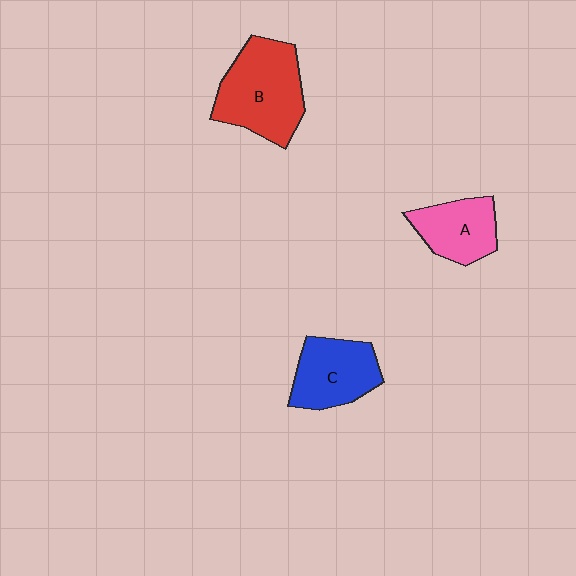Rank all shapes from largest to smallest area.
From largest to smallest: B (red), C (blue), A (pink).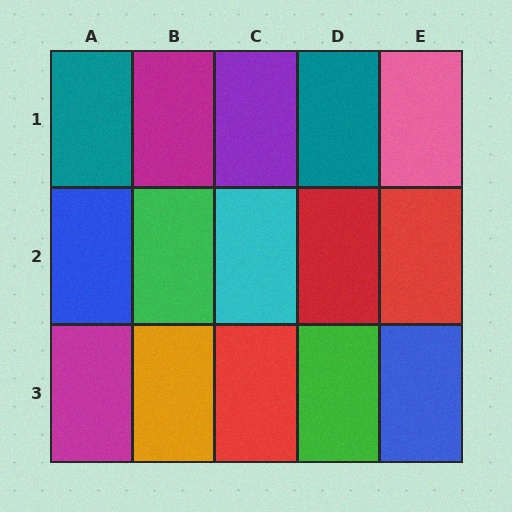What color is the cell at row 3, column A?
Magenta.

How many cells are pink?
1 cell is pink.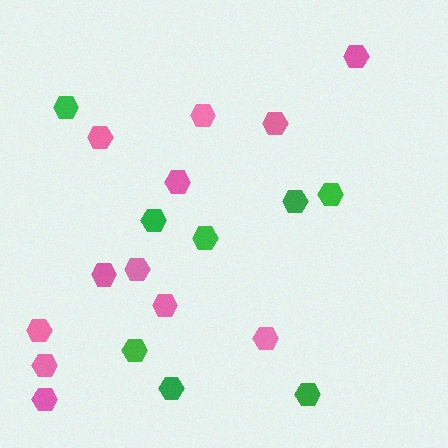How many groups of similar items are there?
There are 2 groups: one group of green hexagons (8) and one group of pink hexagons (12).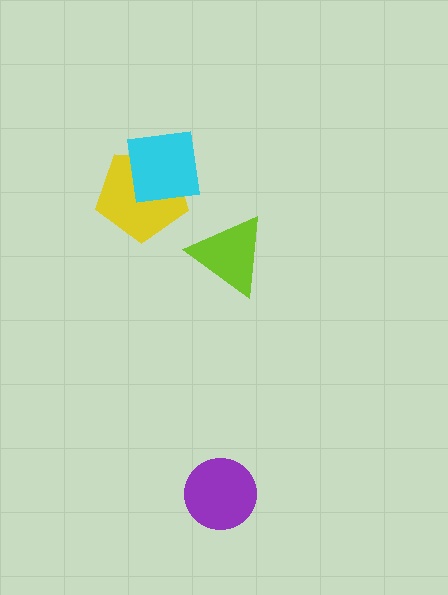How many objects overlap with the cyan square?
1 object overlaps with the cyan square.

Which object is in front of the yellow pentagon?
The cyan square is in front of the yellow pentagon.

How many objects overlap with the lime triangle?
0 objects overlap with the lime triangle.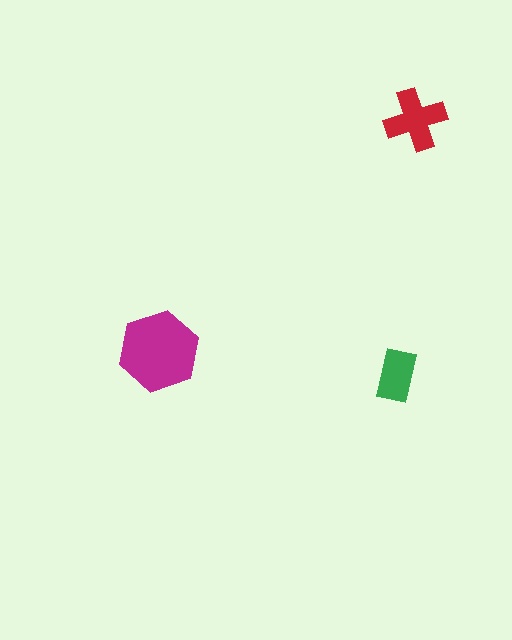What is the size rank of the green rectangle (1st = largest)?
3rd.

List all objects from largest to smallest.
The magenta hexagon, the red cross, the green rectangle.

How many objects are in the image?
There are 3 objects in the image.